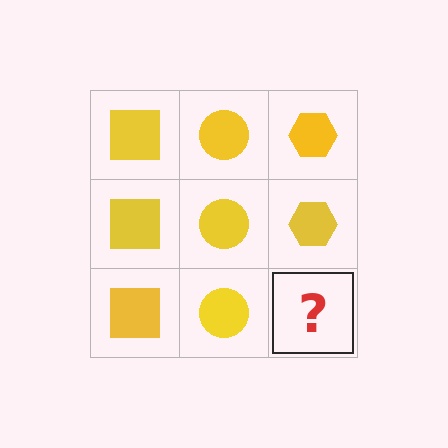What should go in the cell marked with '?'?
The missing cell should contain a yellow hexagon.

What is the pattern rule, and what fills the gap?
The rule is that each column has a consistent shape. The gap should be filled with a yellow hexagon.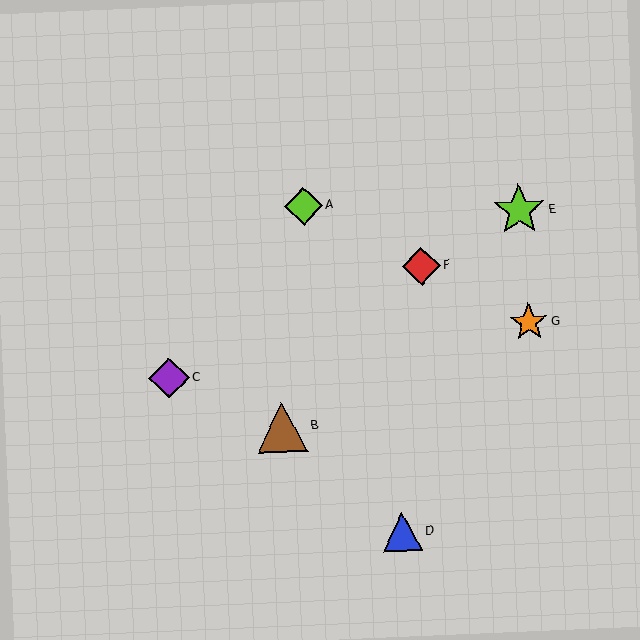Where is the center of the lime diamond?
The center of the lime diamond is at (304, 206).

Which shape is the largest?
The lime star (labeled E) is the largest.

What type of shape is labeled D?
Shape D is a blue triangle.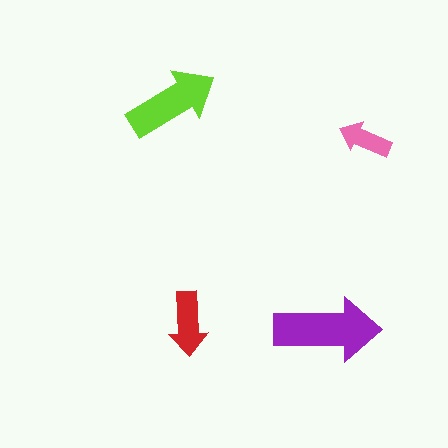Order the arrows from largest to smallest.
the purple one, the lime one, the red one, the pink one.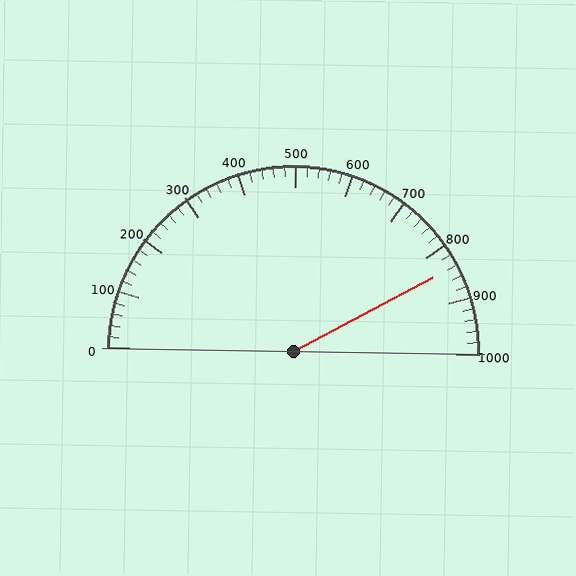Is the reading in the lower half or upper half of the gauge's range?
The reading is in the upper half of the range (0 to 1000).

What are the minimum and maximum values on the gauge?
The gauge ranges from 0 to 1000.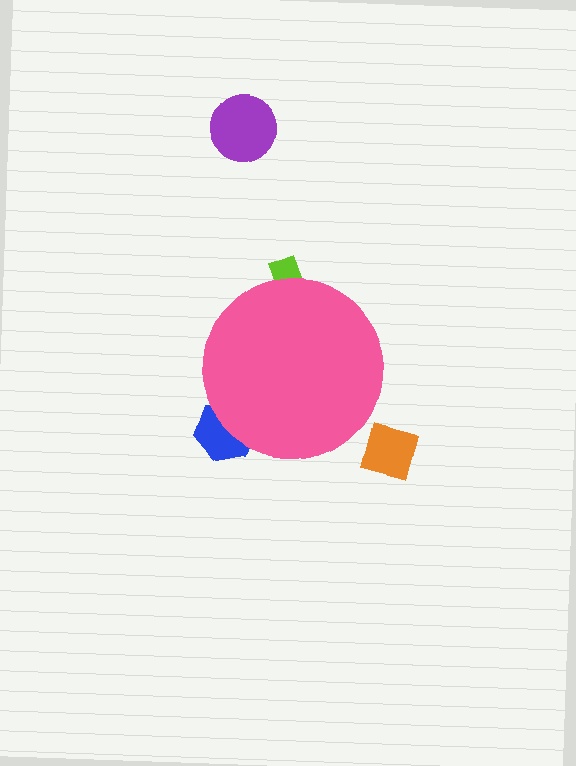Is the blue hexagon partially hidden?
Yes, the blue hexagon is partially hidden behind the pink circle.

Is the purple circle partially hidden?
No, the purple circle is fully visible.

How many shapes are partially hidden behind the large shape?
2 shapes are partially hidden.